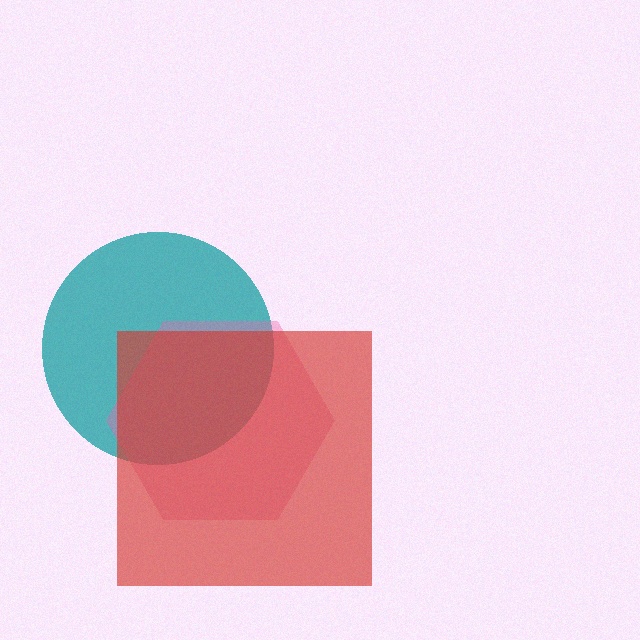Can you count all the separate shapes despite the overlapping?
Yes, there are 3 separate shapes.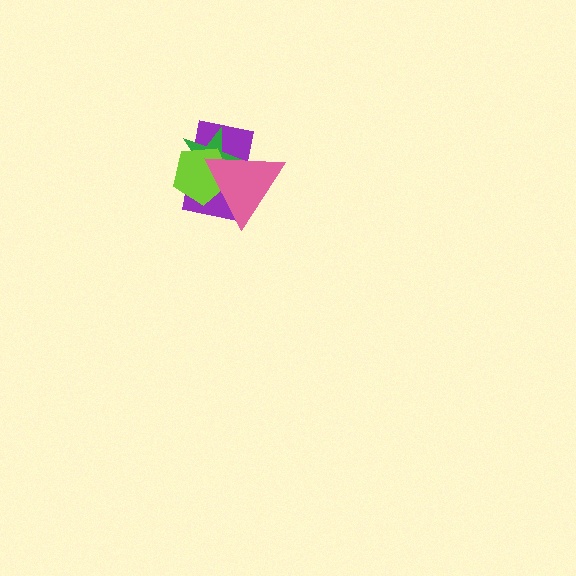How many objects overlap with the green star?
3 objects overlap with the green star.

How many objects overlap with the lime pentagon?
3 objects overlap with the lime pentagon.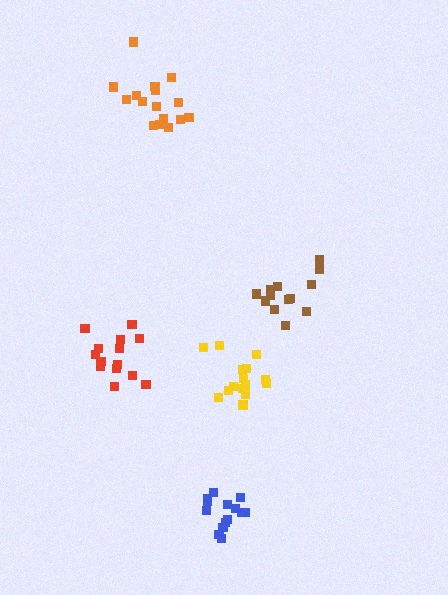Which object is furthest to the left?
The red cluster is leftmost.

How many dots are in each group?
Group 1: 15 dots, Group 2: 14 dots, Group 3: 14 dots, Group 4: 16 dots, Group 5: 13 dots (72 total).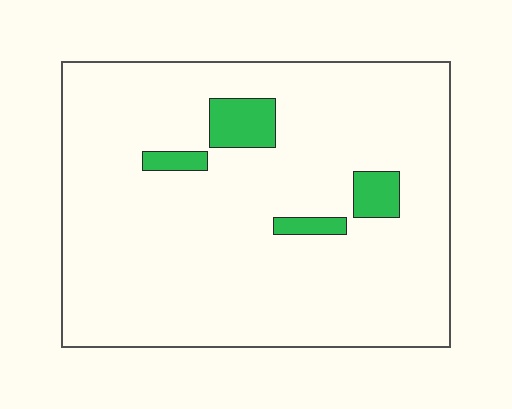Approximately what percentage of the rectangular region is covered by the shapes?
Approximately 5%.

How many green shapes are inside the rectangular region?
4.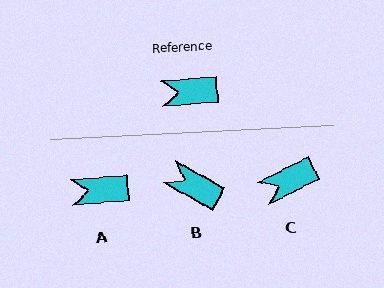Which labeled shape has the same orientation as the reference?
A.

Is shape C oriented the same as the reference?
No, it is off by about 22 degrees.